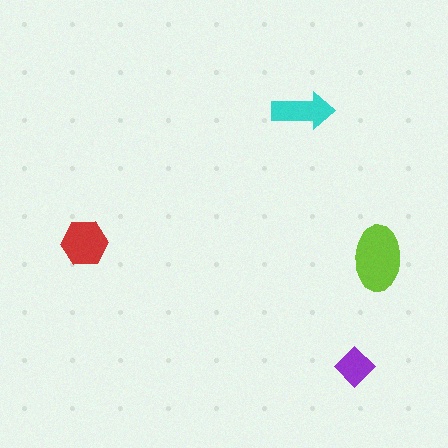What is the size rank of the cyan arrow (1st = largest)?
3rd.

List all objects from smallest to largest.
The purple diamond, the cyan arrow, the red hexagon, the lime ellipse.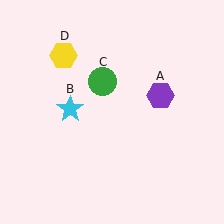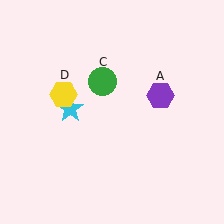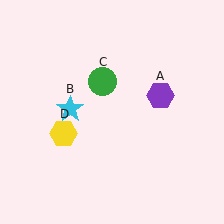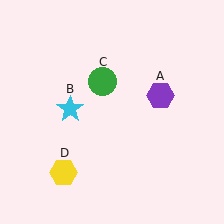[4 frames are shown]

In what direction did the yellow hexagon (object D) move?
The yellow hexagon (object D) moved down.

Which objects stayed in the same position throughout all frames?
Purple hexagon (object A) and cyan star (object B) and green circle (object C) remained stationary.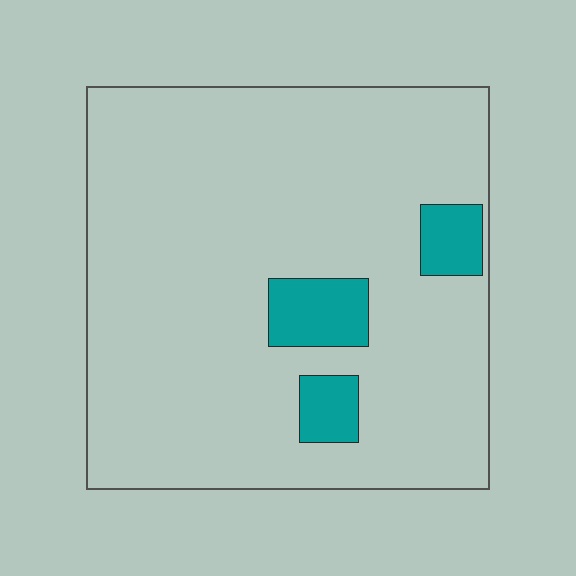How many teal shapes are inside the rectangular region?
3.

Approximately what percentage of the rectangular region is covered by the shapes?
Approximately 10%.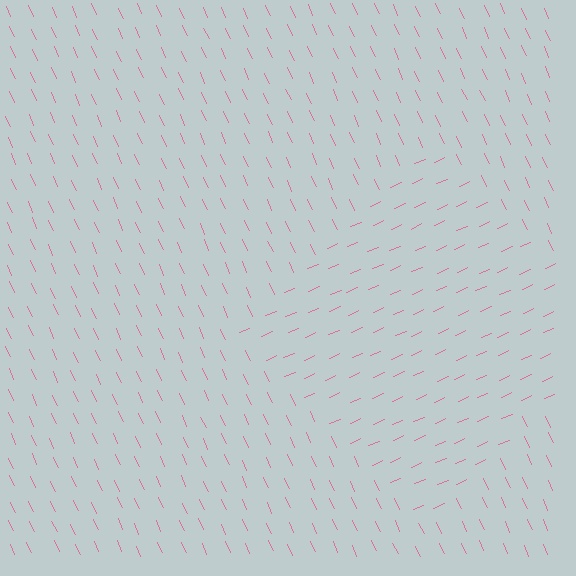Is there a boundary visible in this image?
Yes, there is a texture boundary formed by a change in line orientation.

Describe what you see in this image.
The image is filled with small pink line segments. A diamond region in the image has lines oriented differently from the surrounding lines, creating a visible texture boundary.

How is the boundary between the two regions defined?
The boundary is defined purely by a change in line orientation (approximately 90 degrees difference). All lines are the same color and thickness.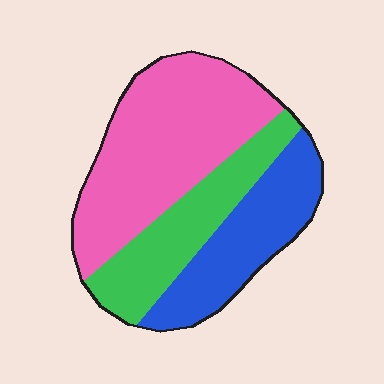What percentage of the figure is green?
Green takes up about one quarter (1/4) of the figure.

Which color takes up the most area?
Pink, at roughly 45%.